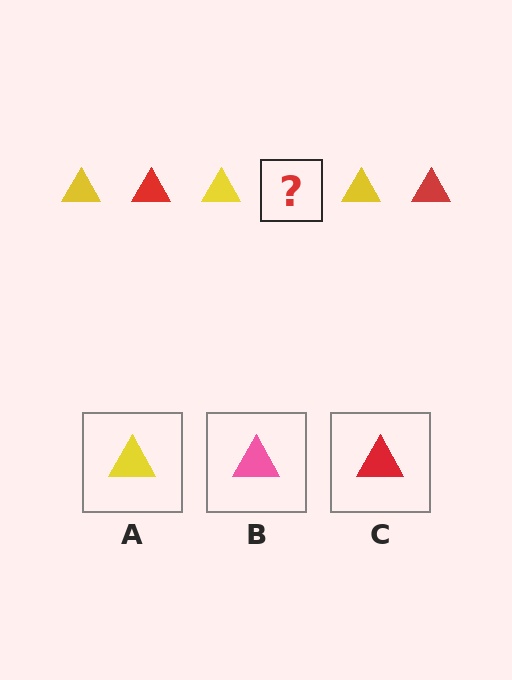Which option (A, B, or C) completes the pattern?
C.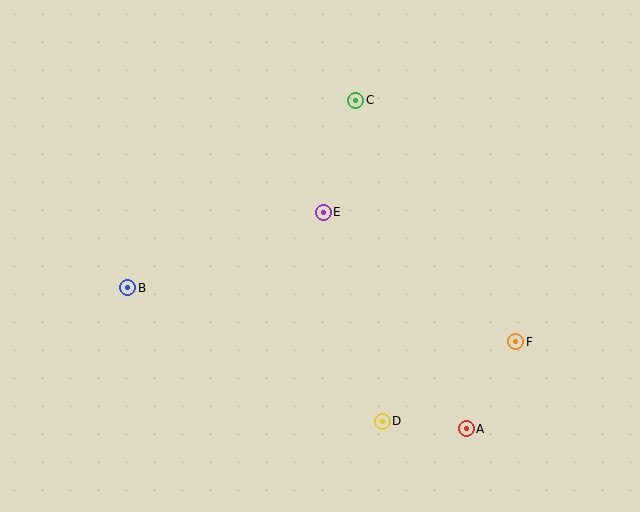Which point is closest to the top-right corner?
Point C is closest to the top-right corner.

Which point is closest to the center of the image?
Point E at (323, 212) is closest to the center.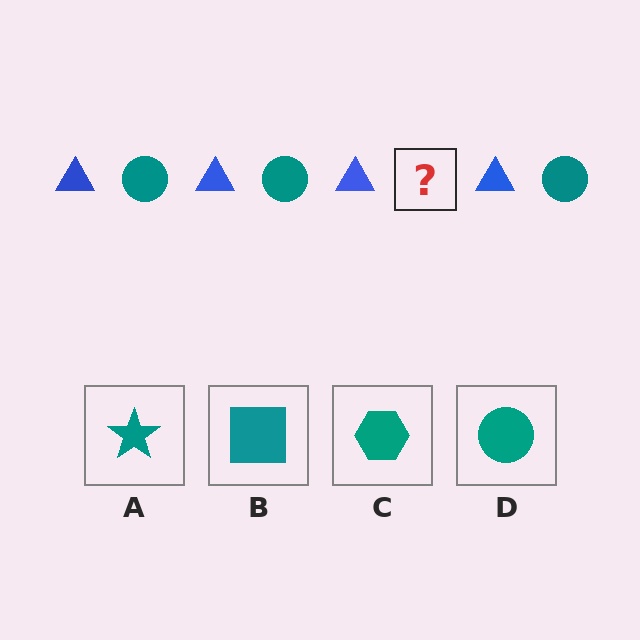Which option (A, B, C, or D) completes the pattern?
D.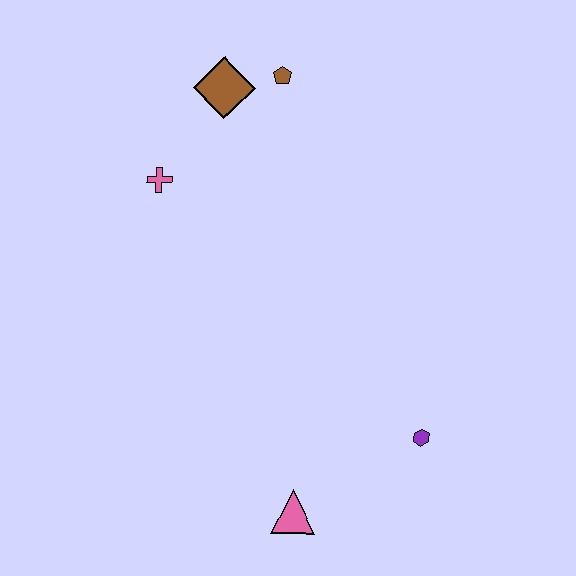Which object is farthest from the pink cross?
The purple hexagon is farthest from the pink cross.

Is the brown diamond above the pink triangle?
Yes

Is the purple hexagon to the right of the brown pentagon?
Yes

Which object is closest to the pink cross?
The brown diamond is closest to the pink cross.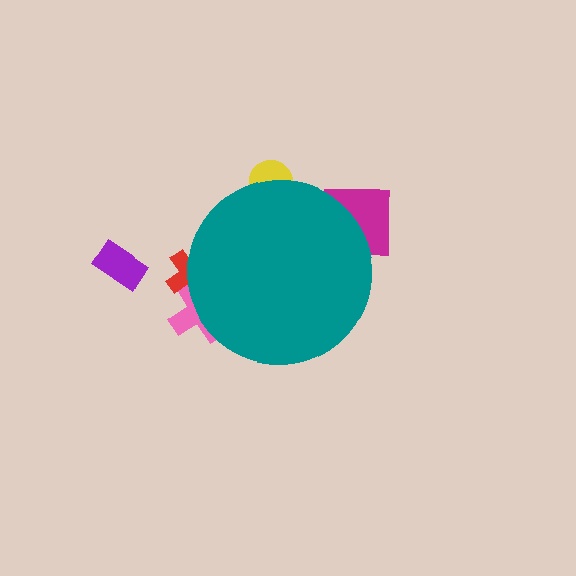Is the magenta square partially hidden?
Yes, the magenta square is partially hidden behind the teal circle.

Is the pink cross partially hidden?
Yes, the pink cross is partially hidden behind the teal circle.